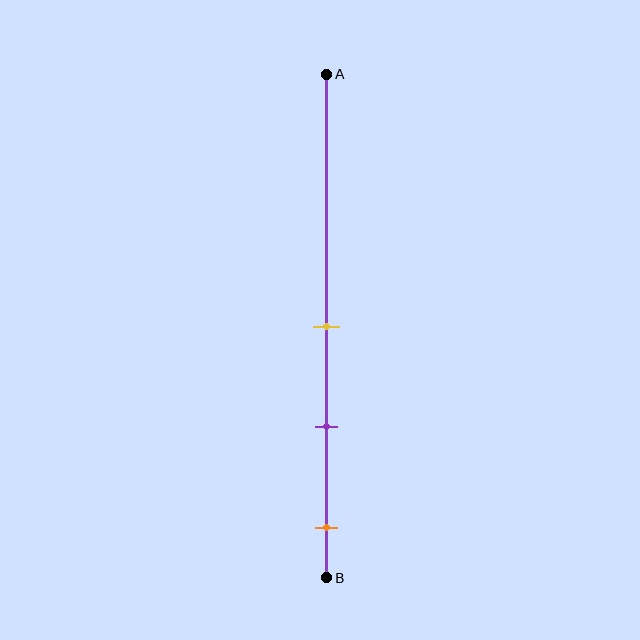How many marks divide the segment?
There are 3 marks dividing the segment.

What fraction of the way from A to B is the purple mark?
The purple mark is approximately 70% (0.7) of the way from A to B.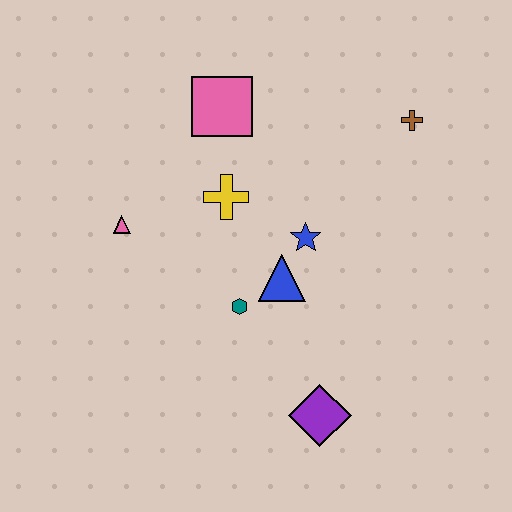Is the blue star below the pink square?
Yes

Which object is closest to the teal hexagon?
The blue triangle is closest to the teal hexagon.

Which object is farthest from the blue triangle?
The brown cross is farthest from the blue triangle.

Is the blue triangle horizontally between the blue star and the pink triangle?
Yes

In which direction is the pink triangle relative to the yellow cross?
The pink triangle is to the left of the yellow cross.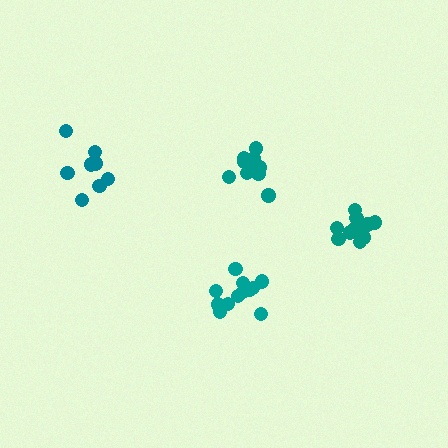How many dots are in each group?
Group 1: 12 dots, Group 2: 8 dots, Group 3: 13 dots, Group 4: 11 dots (44 total).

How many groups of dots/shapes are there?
There are 4 groups.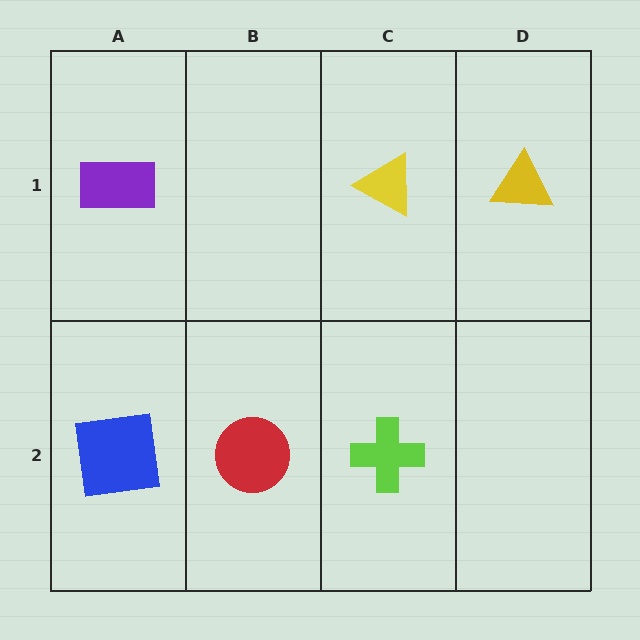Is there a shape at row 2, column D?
No, that cell is empty.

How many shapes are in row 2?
3 shapes.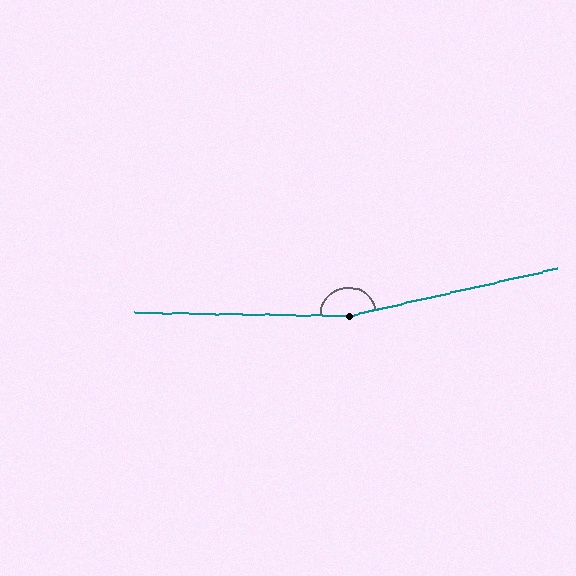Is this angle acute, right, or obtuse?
It is obtuse.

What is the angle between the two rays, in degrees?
Approximately 167 degrees.